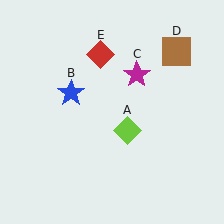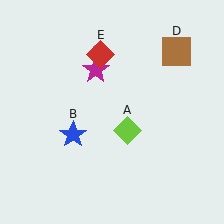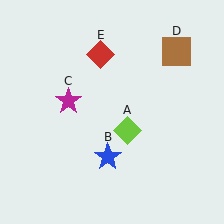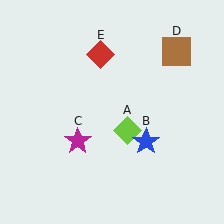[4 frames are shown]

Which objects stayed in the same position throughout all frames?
Lime diamond (object A) and brown square (object D) and red diamond (object E) remained stationary.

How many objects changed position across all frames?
2 objects changed position: blue star (object B), magenta star (object C).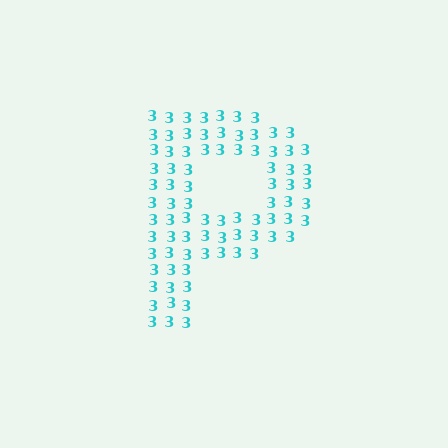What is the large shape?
The large shape is the letter P.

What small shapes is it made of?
It is made of small digit 3's.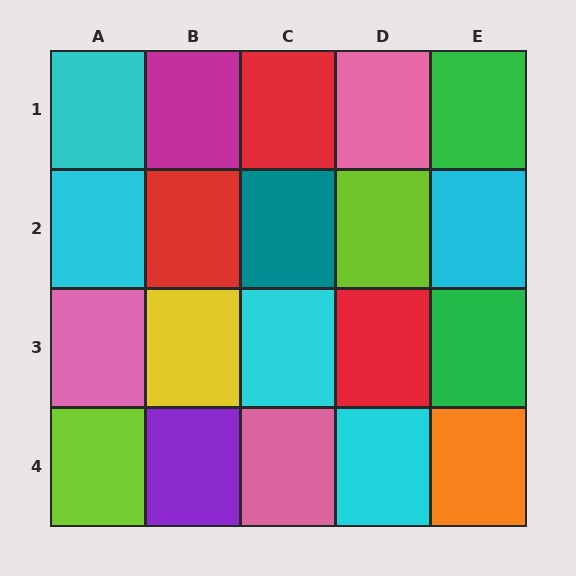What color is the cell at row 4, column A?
Lime.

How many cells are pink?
3 cells are pink.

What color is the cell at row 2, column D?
Lime.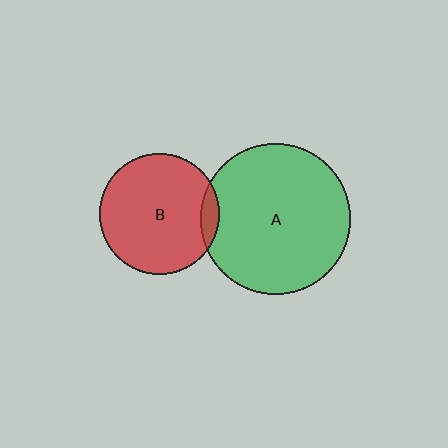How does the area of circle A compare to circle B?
Approximately 1.6 times.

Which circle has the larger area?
Circle A (green).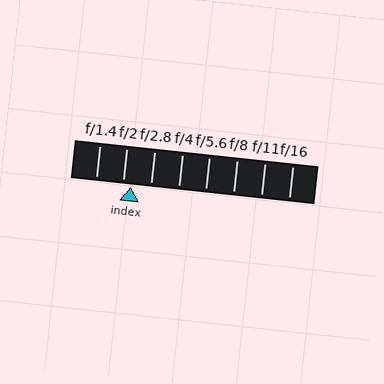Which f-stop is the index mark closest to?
The index mark is closest to f/2.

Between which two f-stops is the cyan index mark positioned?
The index mark is between f/2 and f/2.8.